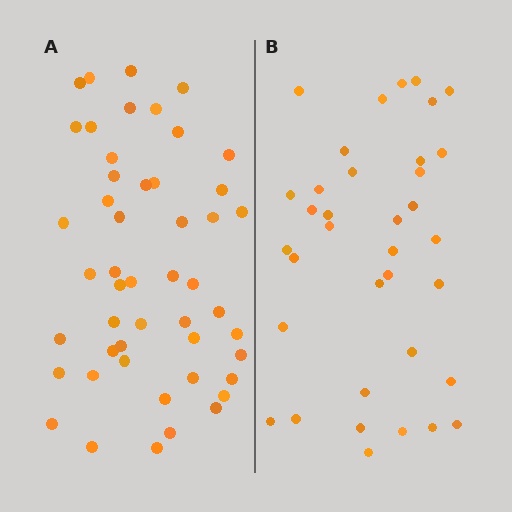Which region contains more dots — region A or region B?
Region A (the left region) has more dots.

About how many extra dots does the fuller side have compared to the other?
Region A has approximately 15 more dots than region B.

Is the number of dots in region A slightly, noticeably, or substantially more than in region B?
Region A has noticeably more, but not dramatically so. The ratio is roughly 1.4 to 1.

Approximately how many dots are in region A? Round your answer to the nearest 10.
About 50 dots. (The exact count is 49, which rounds to 50.)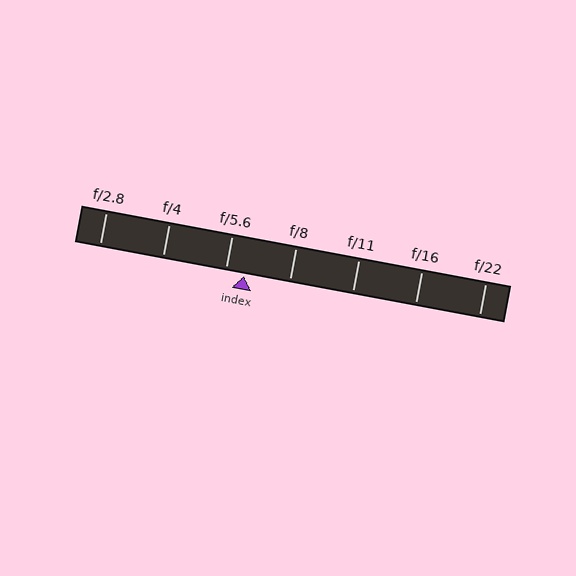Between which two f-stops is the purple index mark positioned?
The index mark is between f/5.6 and f/8.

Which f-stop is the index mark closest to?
The index mark is closest to f/5.6.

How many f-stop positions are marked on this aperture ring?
There are 7 f-stop positions marked.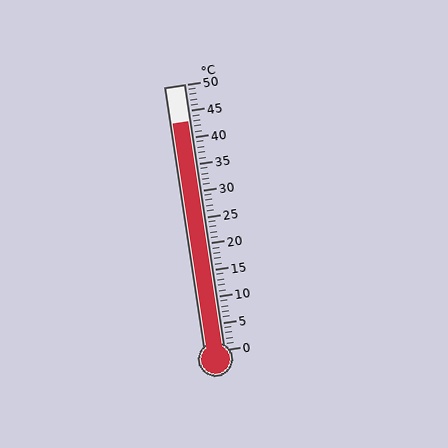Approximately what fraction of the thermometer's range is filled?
The thermometer is filled to approximately 85% of its range.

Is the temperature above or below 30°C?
The temperature is above 30°C.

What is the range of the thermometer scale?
The thermometer scale ranges from 0°C to 50°C.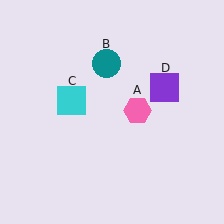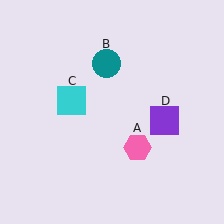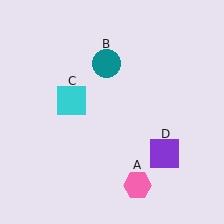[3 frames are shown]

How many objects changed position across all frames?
2 objects changed position: pink hexagon (object A), purple square (object D).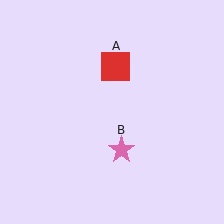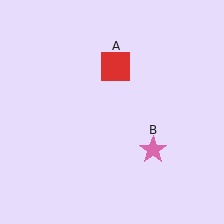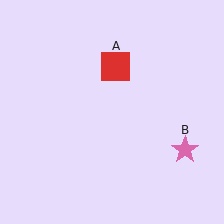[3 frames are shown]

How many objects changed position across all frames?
1 object changed position: pink star (object B).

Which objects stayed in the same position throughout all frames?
Red square (object A) remained stationary.